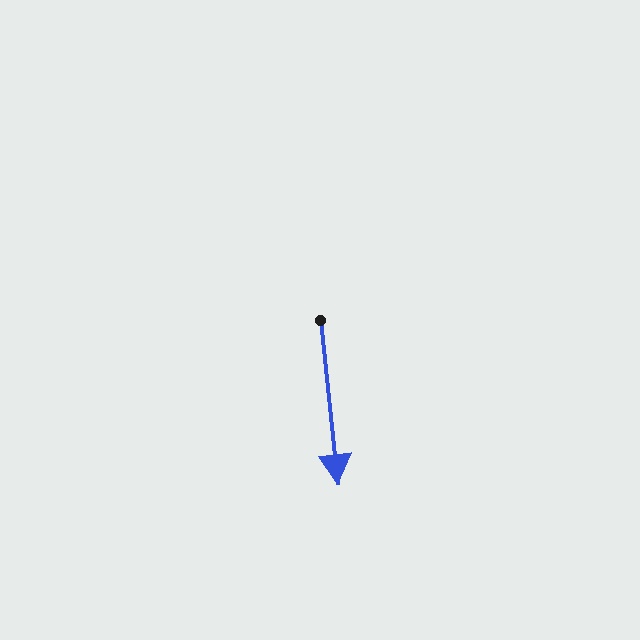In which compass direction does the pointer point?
South.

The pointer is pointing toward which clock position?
Roughly 6 o'clock.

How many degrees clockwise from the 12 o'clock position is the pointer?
Approximately 174 degrees.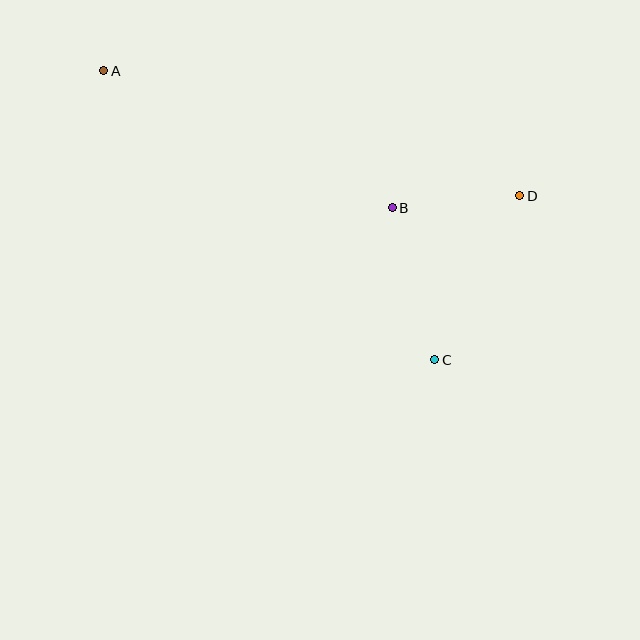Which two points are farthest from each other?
Points A and C are farthest from each other.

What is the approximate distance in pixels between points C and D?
The distance between C and D is approximately 185 pixels.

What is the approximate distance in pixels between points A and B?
The distance between A and B is approximately 319 pixels.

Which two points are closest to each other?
Points B and D are closest to each other.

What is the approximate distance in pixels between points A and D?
The distance between A and D is approximately 434 pixels.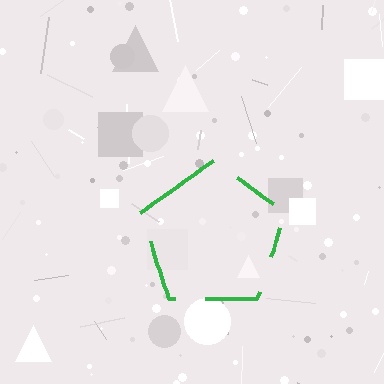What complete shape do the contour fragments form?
The contour fragments form a pentagon.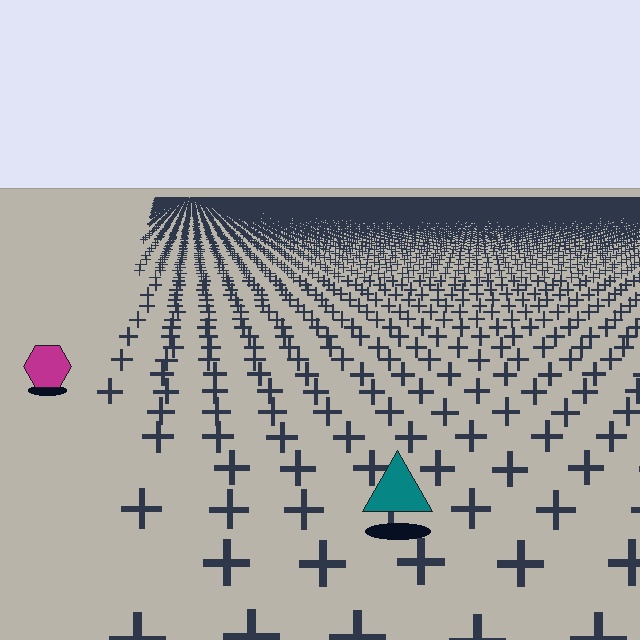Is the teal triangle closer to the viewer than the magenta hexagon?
Yes. The teal triangle is closer — you can tell from the texture gradient: the ground texture is coarser near it.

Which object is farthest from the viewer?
The magenta hexagon is farthest from the viewer. It appears smaller and the ground texture around it is denser.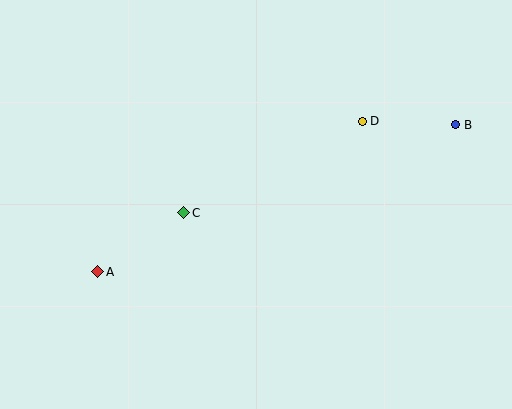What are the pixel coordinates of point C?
Point C is at (184, 213).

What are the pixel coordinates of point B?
Point B is at (456, 125).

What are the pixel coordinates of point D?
Point D is at (362, 121).